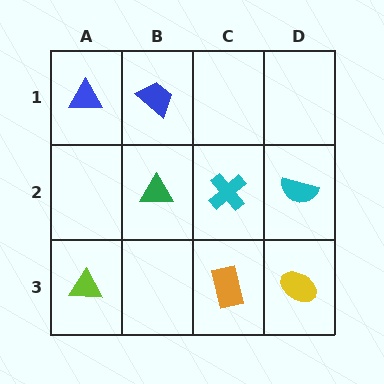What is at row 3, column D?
A yellow ellipse.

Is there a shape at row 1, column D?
No, that cell is empty.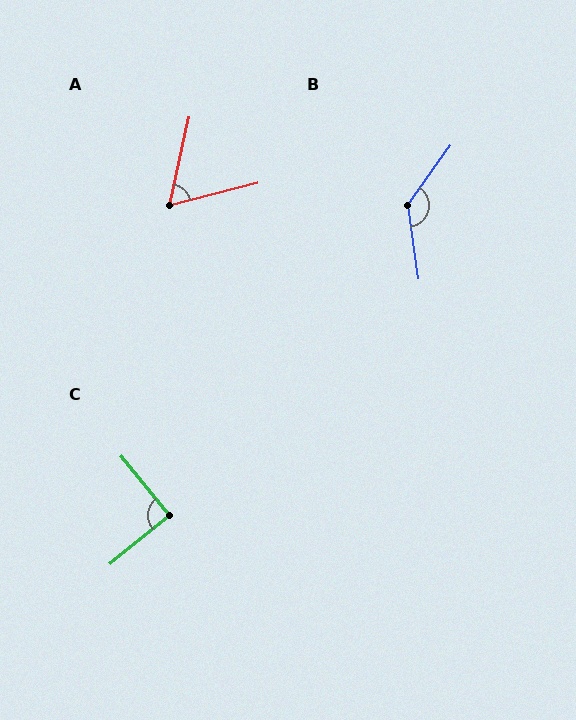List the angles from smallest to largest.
A (63°), C (90°), B (136°).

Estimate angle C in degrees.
Approximately 90 degrees.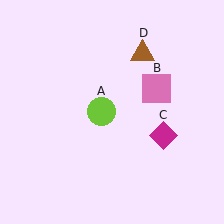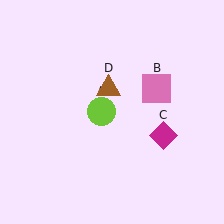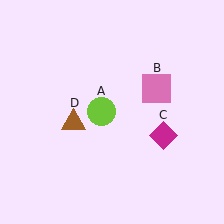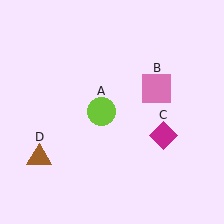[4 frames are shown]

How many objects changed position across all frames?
1 object changed position: brown triangle (object D).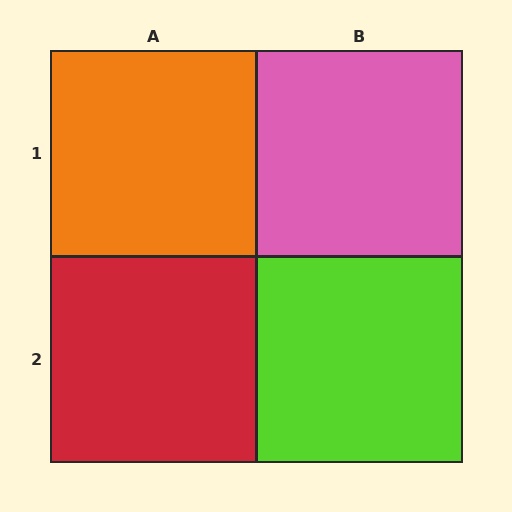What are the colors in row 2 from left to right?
Red, lime.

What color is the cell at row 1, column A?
Orange.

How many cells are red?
1 cell is red.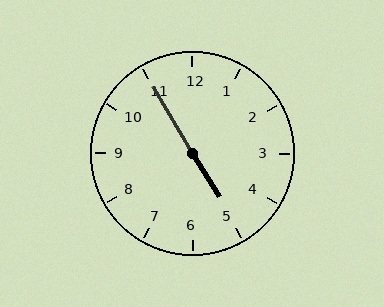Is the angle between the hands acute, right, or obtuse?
It is obtuse.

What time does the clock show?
4:55.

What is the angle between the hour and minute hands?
Approximately 178 degrees.